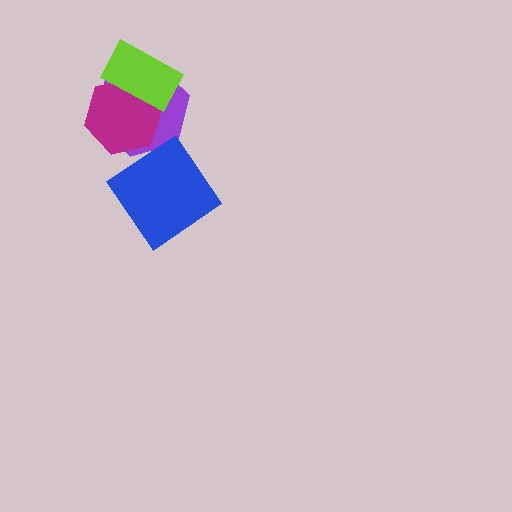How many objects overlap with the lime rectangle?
2 objects overlap with the lime rectangle.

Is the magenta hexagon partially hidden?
Yes, it is partially covered by another shape.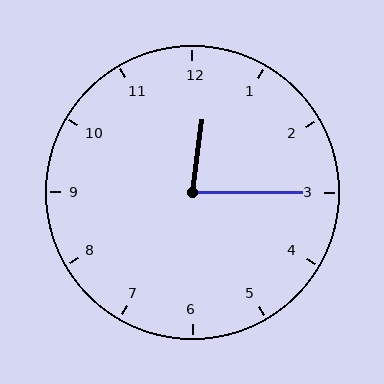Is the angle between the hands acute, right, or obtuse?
It is acute.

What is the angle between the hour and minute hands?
Approximately 82 degrees.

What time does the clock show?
12:15.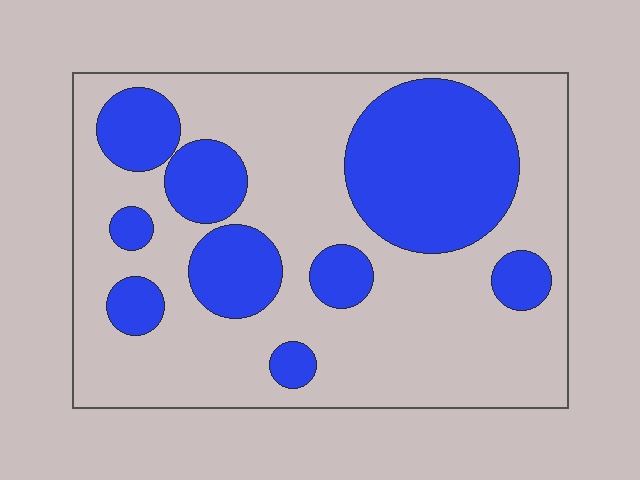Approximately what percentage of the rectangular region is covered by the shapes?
Approximately 35%.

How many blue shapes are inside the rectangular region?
9.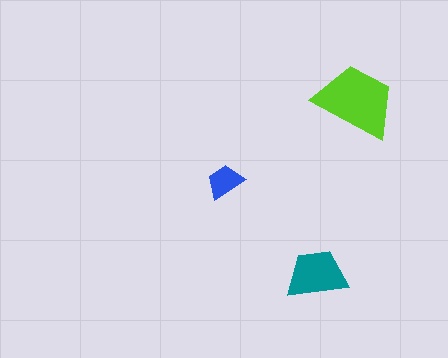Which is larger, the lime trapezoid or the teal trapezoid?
The lime one.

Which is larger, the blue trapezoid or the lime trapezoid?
The lime one.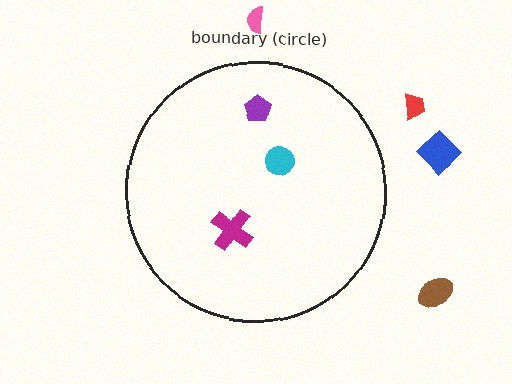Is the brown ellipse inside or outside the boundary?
Outside.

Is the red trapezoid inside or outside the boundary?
Outside.